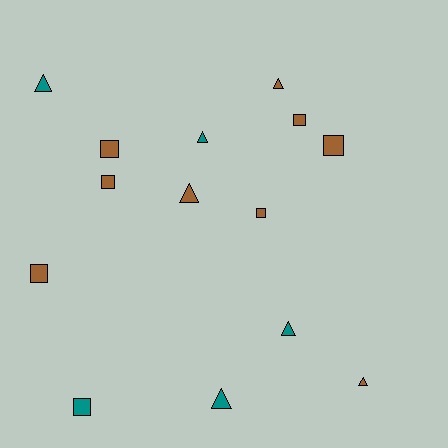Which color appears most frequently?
Brown, with 9 objects.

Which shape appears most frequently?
Square, with 7 objects.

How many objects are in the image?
There are 14 objects.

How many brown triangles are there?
There are 3 brown triangles.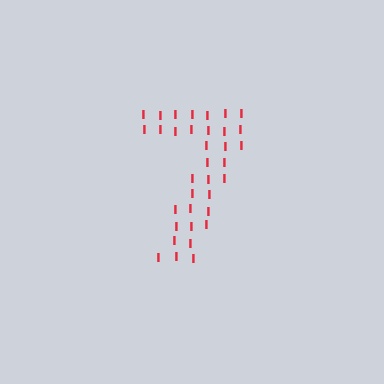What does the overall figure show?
The overall figure shows the digit 7.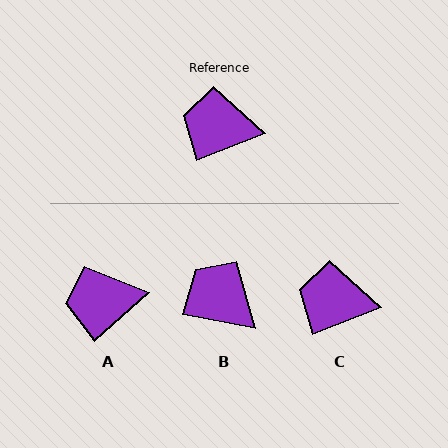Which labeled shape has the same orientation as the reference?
C.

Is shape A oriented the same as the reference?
No, it is off by about 20 degrees.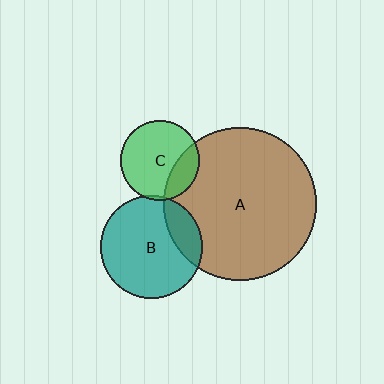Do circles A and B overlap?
Yes.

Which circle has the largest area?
Circle A (brown).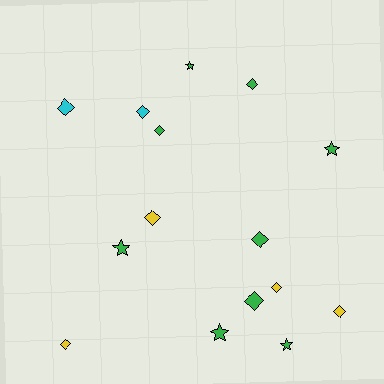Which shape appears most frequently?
Diamond, with 10 objects.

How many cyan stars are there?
There are no cyan stars.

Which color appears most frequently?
Green, with 9 objects.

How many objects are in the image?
There are 15 objects.